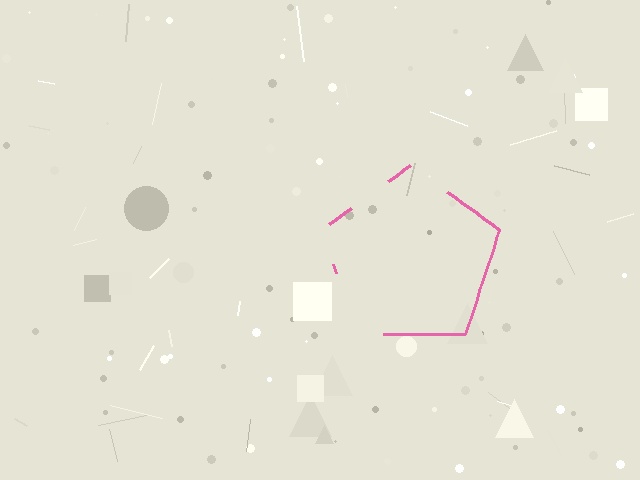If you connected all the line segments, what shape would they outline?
They would outline a pentagon.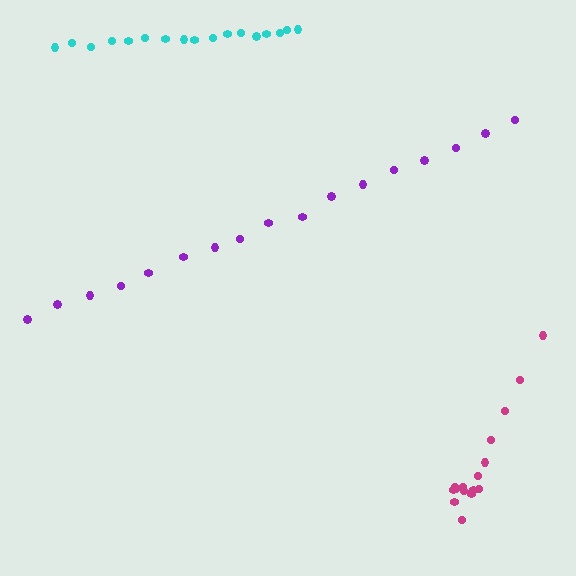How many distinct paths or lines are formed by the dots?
There are 3 distinct paths.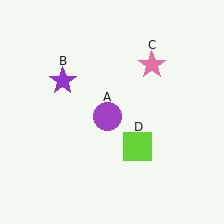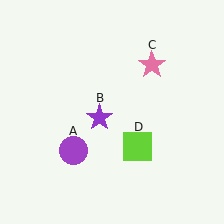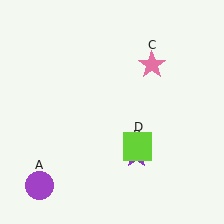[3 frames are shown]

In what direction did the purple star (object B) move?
The purple star (object B) moved down and to the right.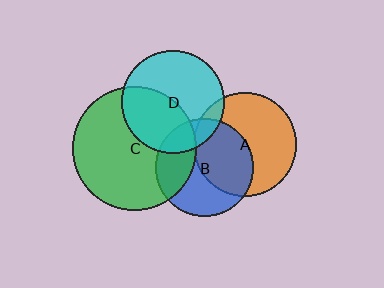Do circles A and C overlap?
Yes.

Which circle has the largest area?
Circle C (green).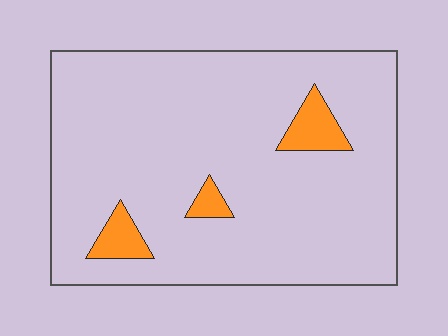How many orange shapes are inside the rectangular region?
3.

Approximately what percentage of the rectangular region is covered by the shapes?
Approximately 5%.